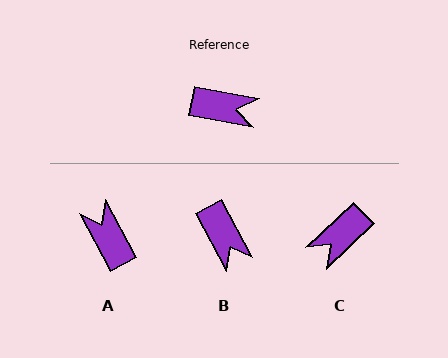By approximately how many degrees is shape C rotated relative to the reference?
Approximately 126 degrees clockwise.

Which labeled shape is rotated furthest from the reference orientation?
A, about 128 degrees away.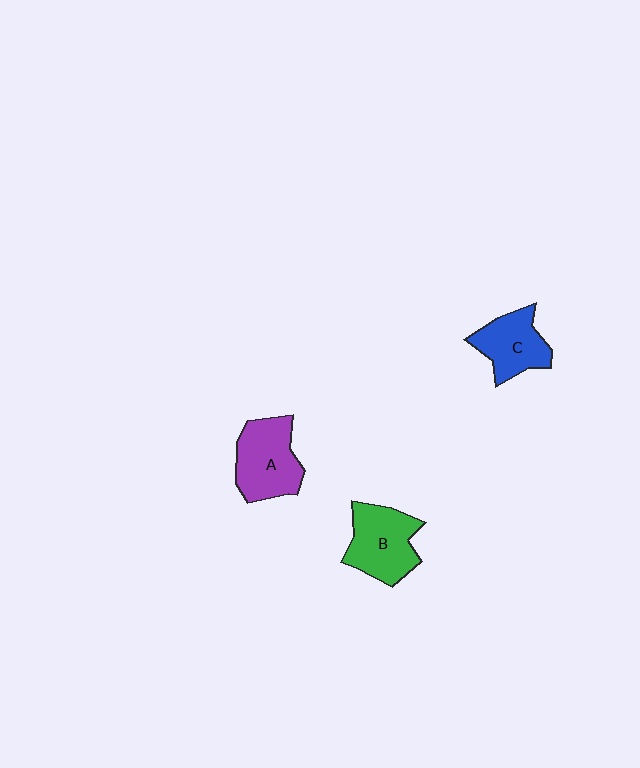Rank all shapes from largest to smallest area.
From largest to smallest: A (purple), B (green), C (blue).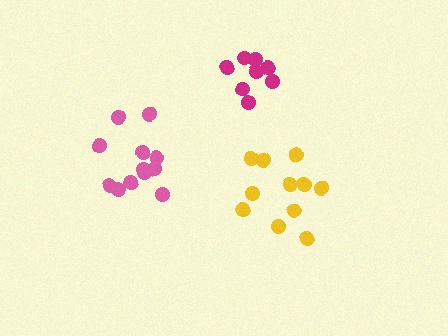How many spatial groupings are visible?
There are 3 spatial groupings.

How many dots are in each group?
Group 1: 8 dots, Group 2: 11 dots, Group 3: 12 dots (31 total).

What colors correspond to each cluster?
The clusters are colored: magenta, yellow, pink.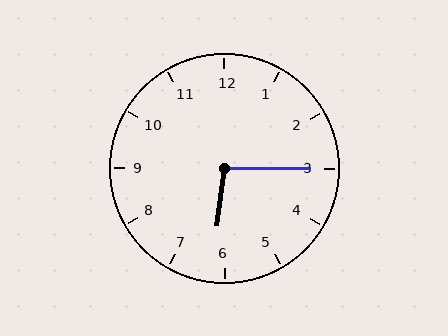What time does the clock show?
6:15.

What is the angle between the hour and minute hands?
Approximately 98 degrees.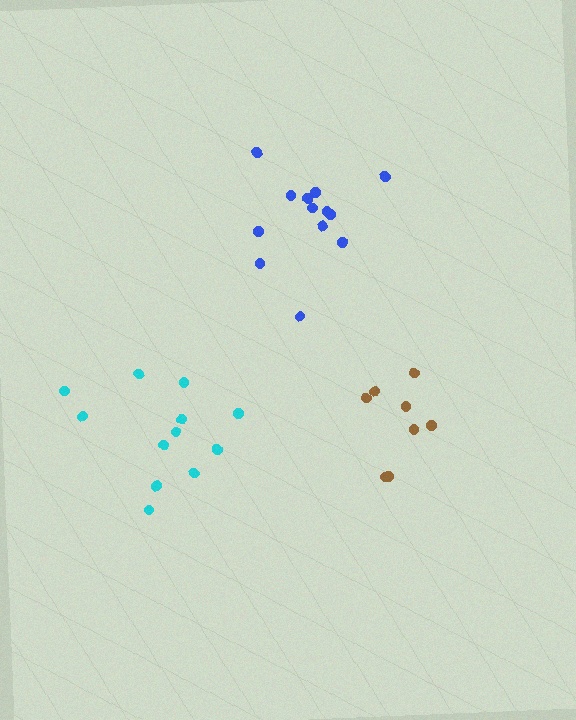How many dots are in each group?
Group 1: 12 dots, Group 2: 13 dots, Group 3: 8 dots (33 total).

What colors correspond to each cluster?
The clusters are colored: cyan, blue, brown.